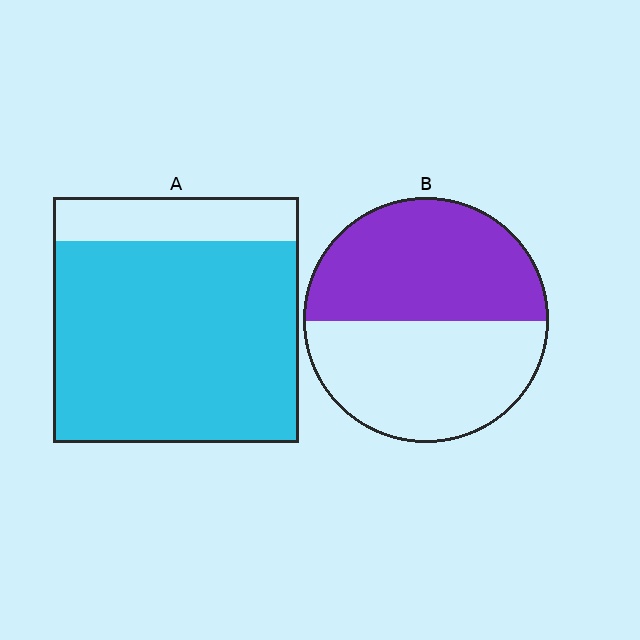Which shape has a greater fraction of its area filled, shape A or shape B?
Shape A.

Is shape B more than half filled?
Roughly half.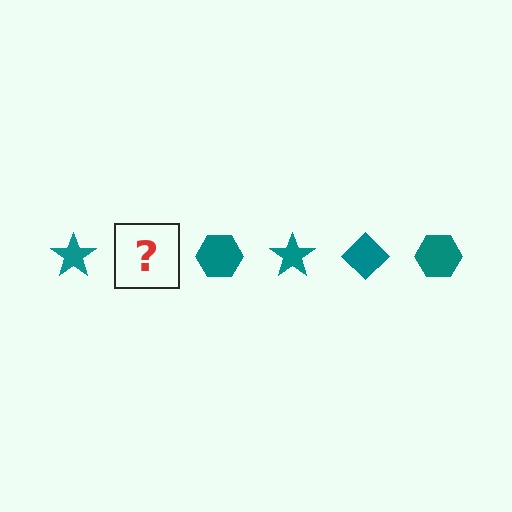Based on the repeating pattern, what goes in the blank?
The blank should be a teal diamond.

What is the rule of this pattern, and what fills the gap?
The rule is that the pattern cycles through star, diamond, hexagon shapes in teal. The gap should be filled with a teal diamond.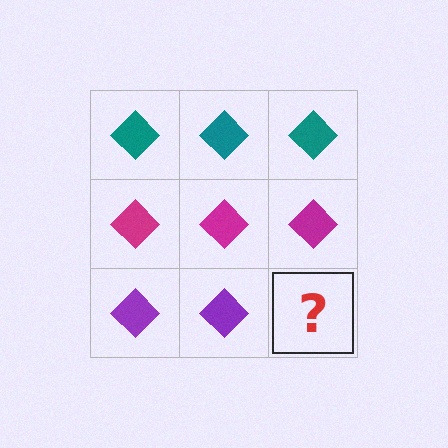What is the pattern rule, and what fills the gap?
The rule is that each row has a consistent color. The gap should be filled with a purple diamond.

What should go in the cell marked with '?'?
The missing cell should contain a purple diamond.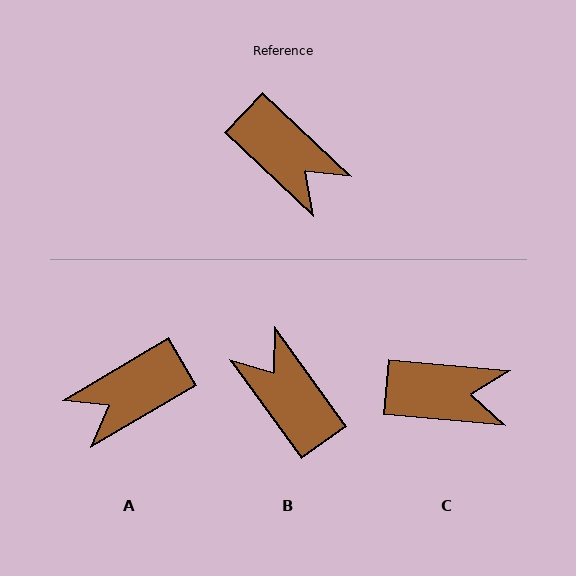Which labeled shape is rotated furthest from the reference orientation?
B, about 169 degrees away.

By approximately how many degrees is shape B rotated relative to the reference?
Approximately 169 degrees counter-clockwise.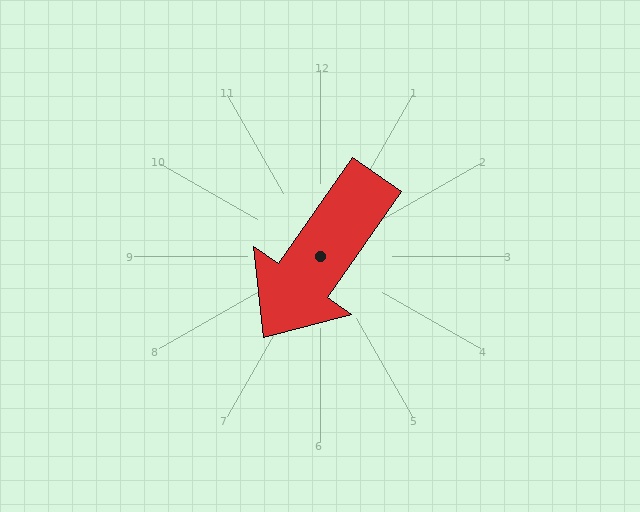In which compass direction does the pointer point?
Southwest.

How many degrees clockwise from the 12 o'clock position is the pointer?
Approximately 215 degrees.